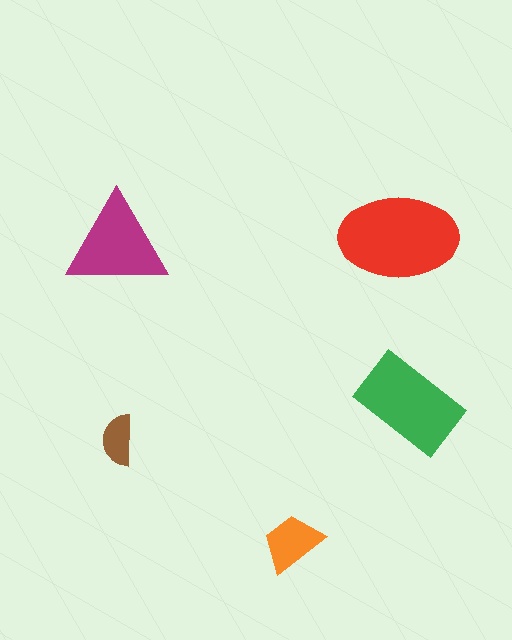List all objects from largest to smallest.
The red ellipse, the green rectangle, the magenta triangle, the orange trapezoid, the brown semicircle.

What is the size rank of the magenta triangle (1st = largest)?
3rd.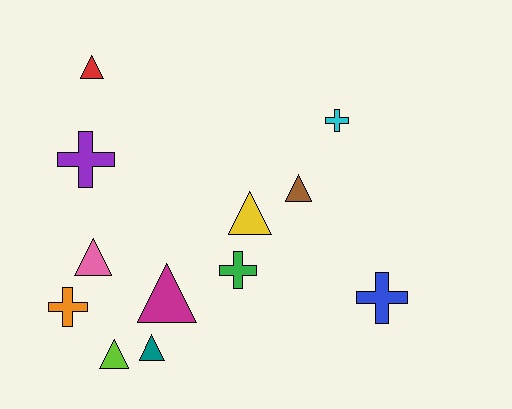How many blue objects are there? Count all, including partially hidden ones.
There is 1 blue object.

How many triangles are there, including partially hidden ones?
There are 7 triangles.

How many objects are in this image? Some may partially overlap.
There are 12 objects.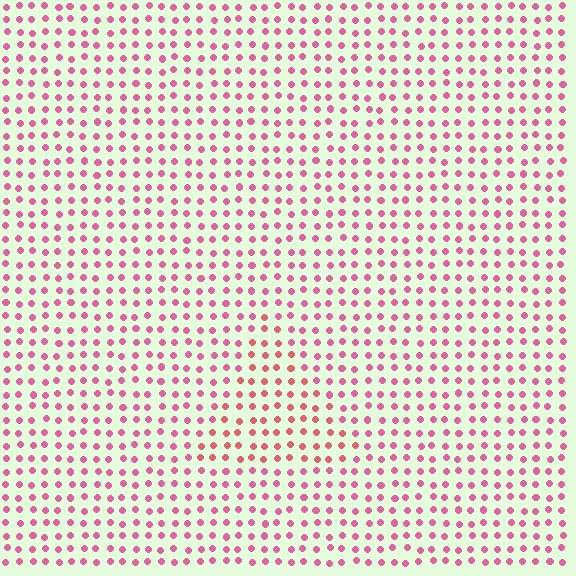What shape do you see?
I see a triangle.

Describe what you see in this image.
The image is filled with small pink elements in a uniform arrangement. A triangle-shaped region is visible where the elements are tinted to a slightly different hue, forming a subtle color boundary.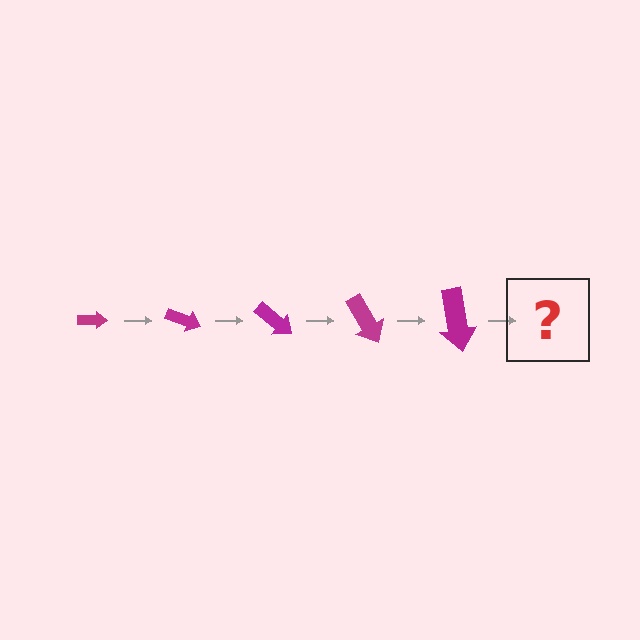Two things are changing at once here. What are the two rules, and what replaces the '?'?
The two rules are that the arrow grows larger each step and it rotates 20 degrees each step. The '?' should be an arrow, larger than the previous one and rotated 100 degrees from the start.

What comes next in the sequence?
The next element should be an arrow, larger than the previous one and rotated 100 degrees from the start.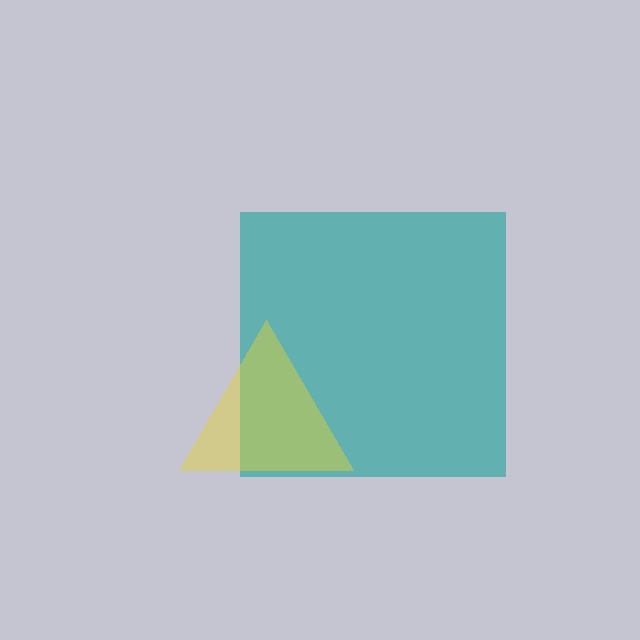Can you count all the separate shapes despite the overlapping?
Yes, there are 2 separate shapes.